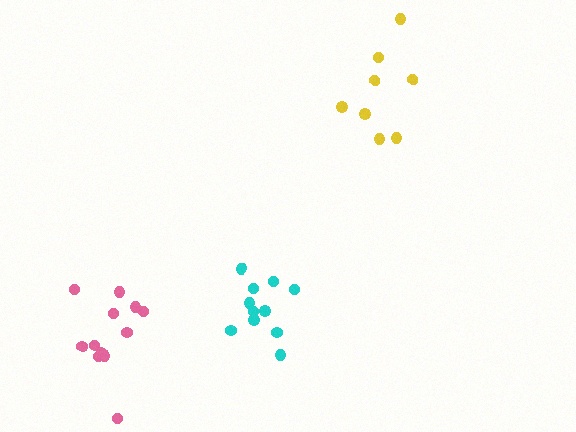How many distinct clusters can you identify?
There are 3 distinct clusters.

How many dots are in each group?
Group 1: 11 dots, Group 2: 8 dots, Group 3: 12 dots (31 total).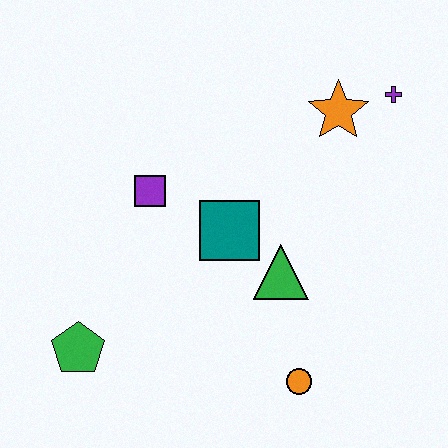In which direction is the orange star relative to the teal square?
The orange star is above the teal square.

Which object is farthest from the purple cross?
The green pentagon is farthest from the purple cross.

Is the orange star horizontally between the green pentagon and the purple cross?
Yes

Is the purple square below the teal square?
No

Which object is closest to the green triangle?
The teal square is closest to the green triangle.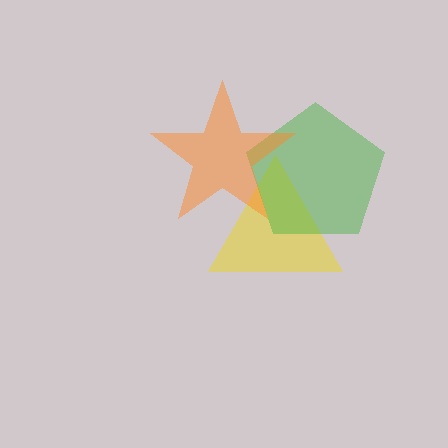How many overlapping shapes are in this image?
There are 3 overlapping shapes in the image.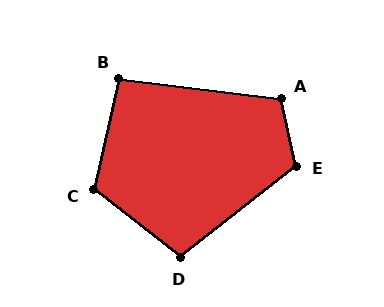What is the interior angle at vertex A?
Approximately 109 degrees (obtuse).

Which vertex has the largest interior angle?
E, at approximately 116 degrees.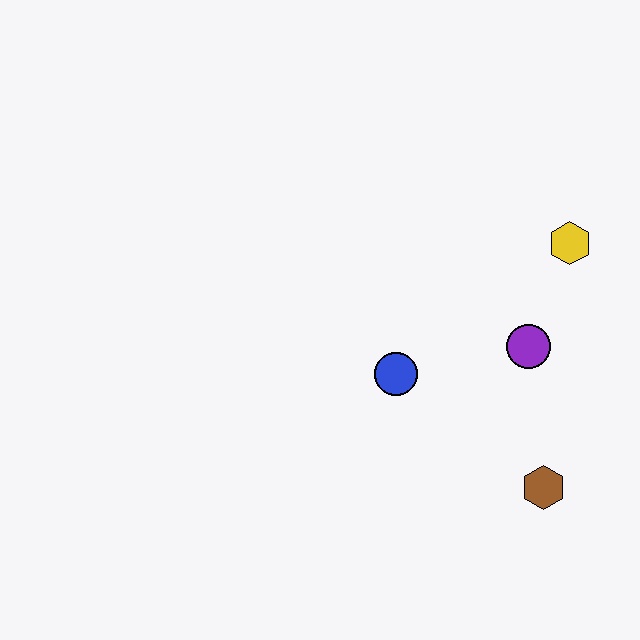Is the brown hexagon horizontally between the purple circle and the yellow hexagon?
Yes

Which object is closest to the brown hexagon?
The purple circle is closest to the brown hexagon.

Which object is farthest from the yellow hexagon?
The brown hexagon is farthest from the yellow hexagon.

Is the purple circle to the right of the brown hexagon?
No